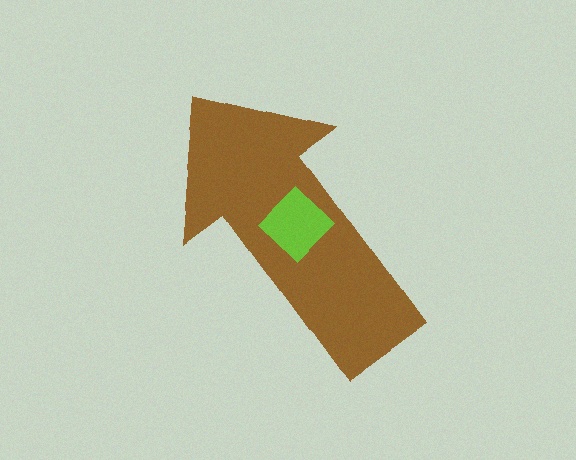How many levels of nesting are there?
2.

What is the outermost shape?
The brown arrow.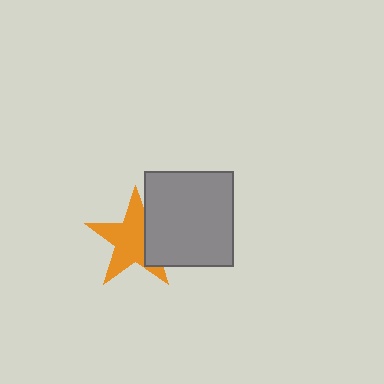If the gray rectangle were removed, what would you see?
You would see the complete orange star.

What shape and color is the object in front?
The object in front is a gray rectangle.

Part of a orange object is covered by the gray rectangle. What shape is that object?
It is a star.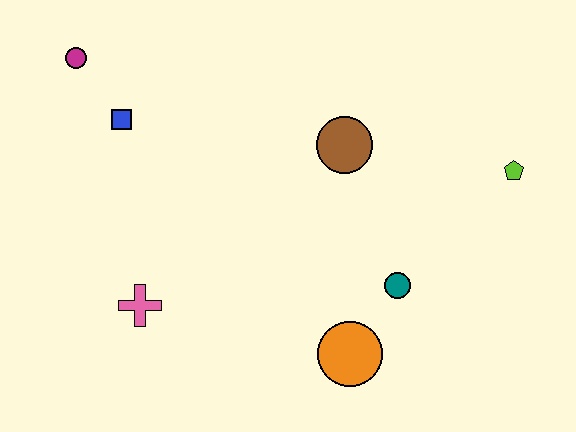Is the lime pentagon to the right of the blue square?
Yes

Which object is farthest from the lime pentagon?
The magenta circle is farthest from the lime pentagon.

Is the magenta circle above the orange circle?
Yes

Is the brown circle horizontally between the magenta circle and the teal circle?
Yes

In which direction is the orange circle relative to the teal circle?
The orange circle is below the teal circle.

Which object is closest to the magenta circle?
The blue square is closest to the magenta circle.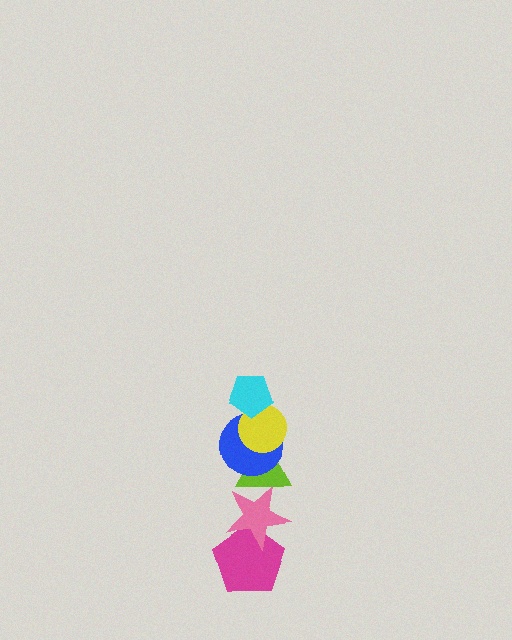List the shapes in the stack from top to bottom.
From top to bottom: the cyan pentagon, the yellow circle, the blue circle, the lime triangle, the pink star, the magenta pentagon.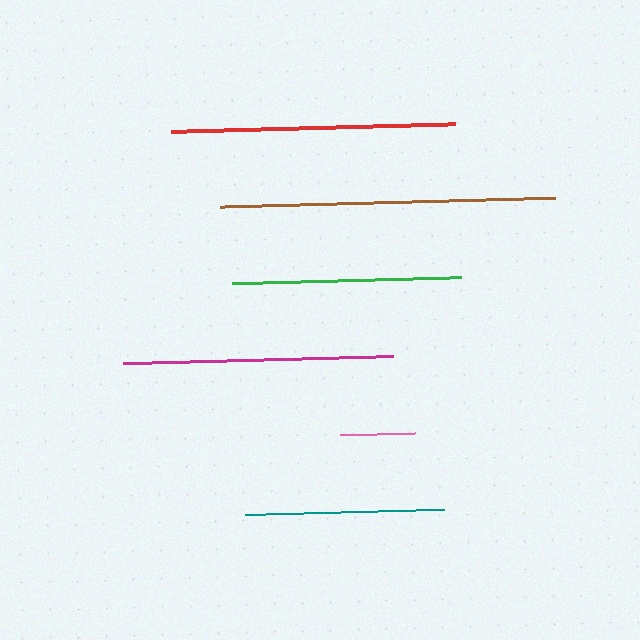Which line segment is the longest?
The brown line is the longest at approximately 336 pixels.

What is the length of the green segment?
The green segment is approximately 228 pixels long.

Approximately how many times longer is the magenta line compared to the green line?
The magenta line is approximately 1.2 times the length of the green line.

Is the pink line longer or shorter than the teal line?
The teal line is longer than the pink line.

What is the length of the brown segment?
The brown segment is approximately 336 pixels long.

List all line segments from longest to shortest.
From longest to shortest: brown, red, magenta, green, teal, pink.